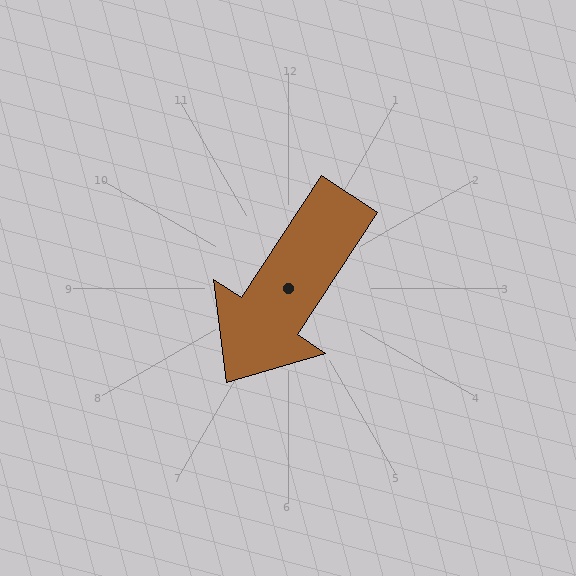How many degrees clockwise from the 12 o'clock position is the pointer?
Approximately 213 degrees.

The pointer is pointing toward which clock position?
Roughly 7 o'clock.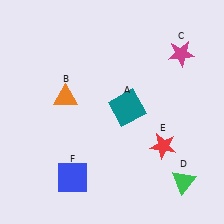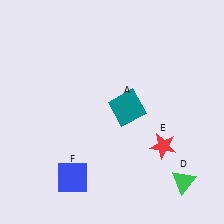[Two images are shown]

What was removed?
The orange triangle (B), the magenta star (C) were removed in Image 2.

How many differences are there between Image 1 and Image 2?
There are 2 differences between the two images.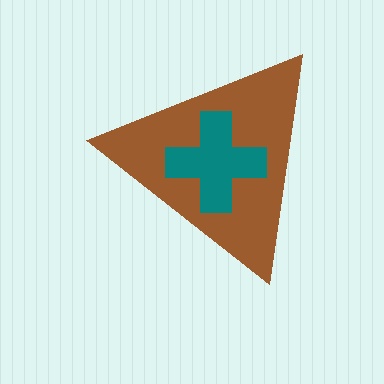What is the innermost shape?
The teal cross.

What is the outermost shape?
The brown triangle.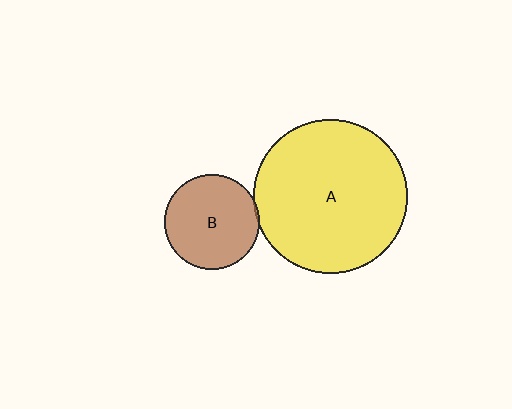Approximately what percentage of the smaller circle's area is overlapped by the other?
Approximately 5%.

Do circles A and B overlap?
Yes.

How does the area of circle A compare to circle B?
Approximately 2.7 times.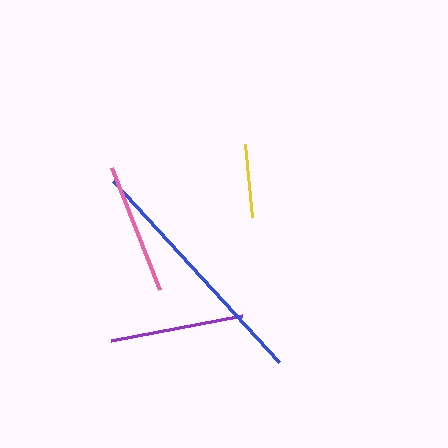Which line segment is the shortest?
The yellow line is the shortest at approximately 73 pixels.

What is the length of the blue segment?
The blue segment is approximately 246 pixels long.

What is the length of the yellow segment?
The yellow segment is approximately 73 pixels long.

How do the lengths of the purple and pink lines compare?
The purple and pink lines are approximately the same length.